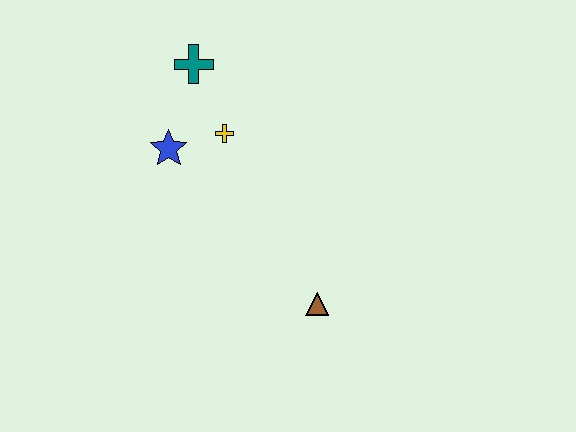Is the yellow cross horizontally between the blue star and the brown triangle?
Yes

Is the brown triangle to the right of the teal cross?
Yes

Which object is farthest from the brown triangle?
The teal cross is farthest from the brown triangle.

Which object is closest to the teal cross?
The yellow cross is closest to the teal cross.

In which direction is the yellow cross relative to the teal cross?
The yellow cross is below the teal cross.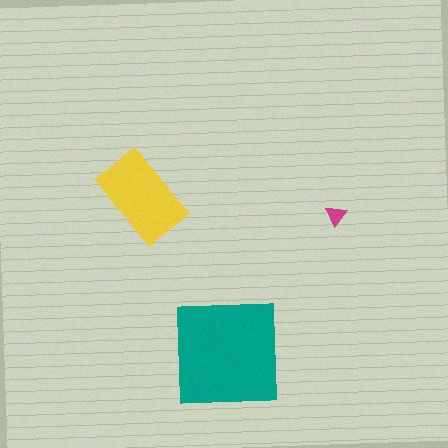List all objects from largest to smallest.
The teal square, the yellow rectangle, the magenta triangle.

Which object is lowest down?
The teal square is bottommost.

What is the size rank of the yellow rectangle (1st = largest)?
2nd.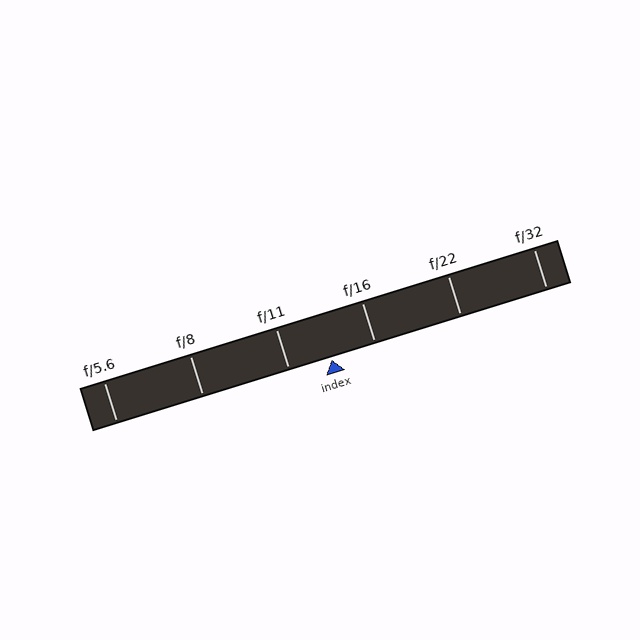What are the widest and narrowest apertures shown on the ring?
The widest aperture shown is f/5.6 and the narrowest is f/32.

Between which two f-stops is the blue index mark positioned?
The index mark is between f/11 and f/16.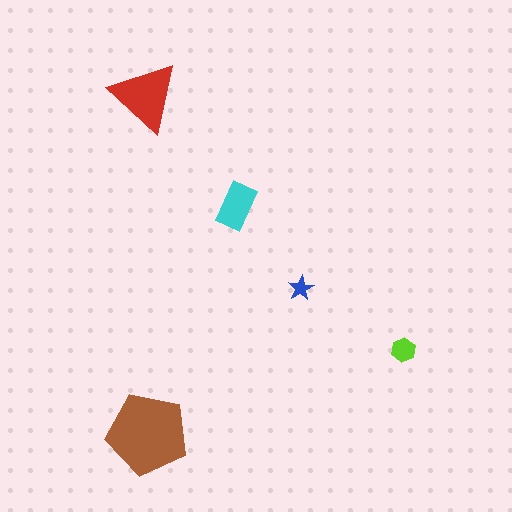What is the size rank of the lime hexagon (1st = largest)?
4th.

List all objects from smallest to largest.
The blue star, the lime hexagon, the cyan rectangle, the red triangle, the brown pentagon.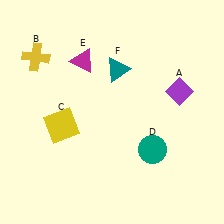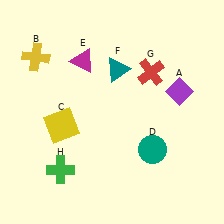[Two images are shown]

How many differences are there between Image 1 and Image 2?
There are 2 differences between the two images.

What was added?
A red cross (G), a green cross (H) were added in Image 2.